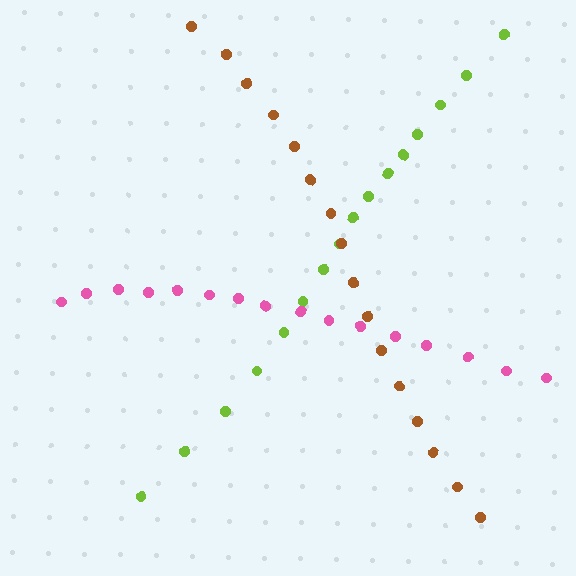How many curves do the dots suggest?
There are 3 distinct paths.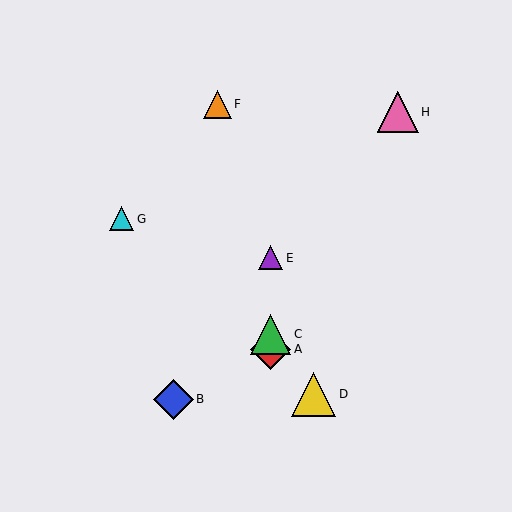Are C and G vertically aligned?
No, C is at x≈271 and G is at x≈122.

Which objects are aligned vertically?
Objects A, C, E are aligned vertically.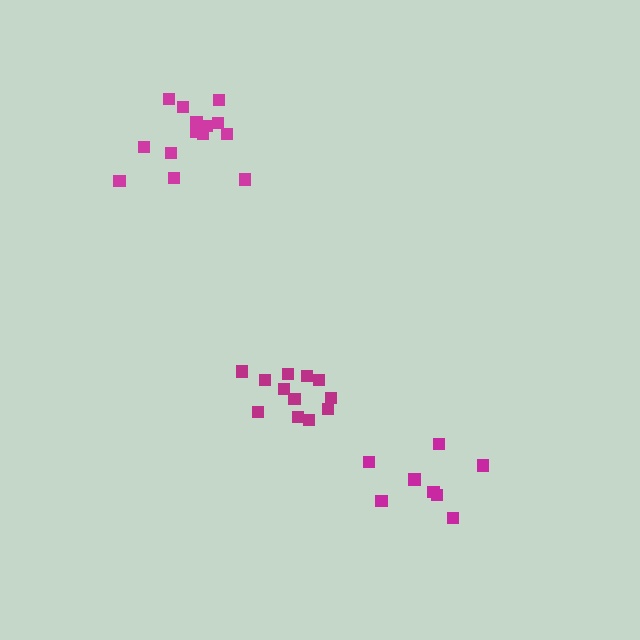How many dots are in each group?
Group 1: 13 dots, Group 2: 14 dots, Group 3: 8 dots (35 total).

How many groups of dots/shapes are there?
There are 3 groups.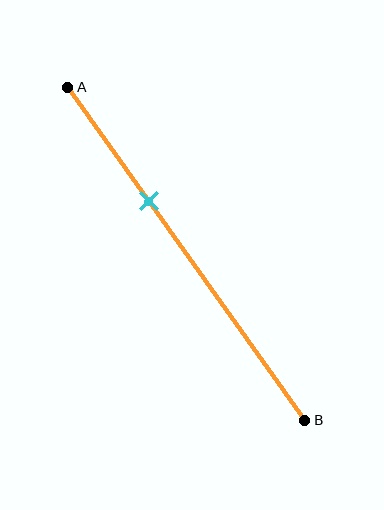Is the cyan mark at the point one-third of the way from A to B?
Yes, the mark is approximately at the one-third point.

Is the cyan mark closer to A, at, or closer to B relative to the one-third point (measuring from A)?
The cyan mark is approximately at the one-third point of segment AB.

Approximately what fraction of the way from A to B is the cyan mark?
The cyan mark is approximately 35% of the way from A to B.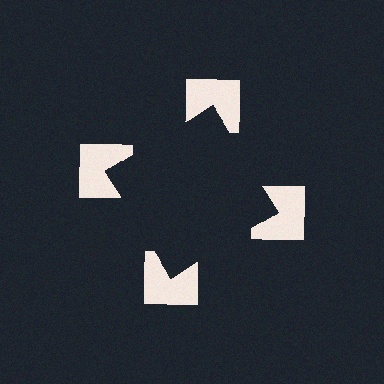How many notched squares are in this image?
There are 4 — one at each vertex of the illusory square.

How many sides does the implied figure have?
4 sides.